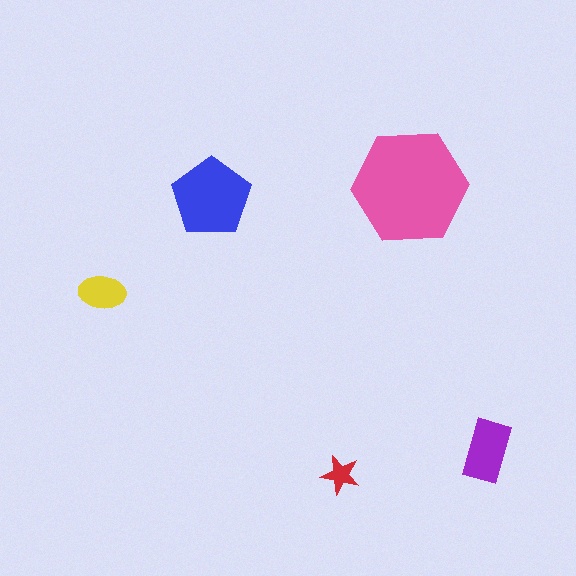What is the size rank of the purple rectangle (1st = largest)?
3rd.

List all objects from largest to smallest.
The pink hexagon, the blue pentagon, the purple rectangle, the yellow ellipse, the red star.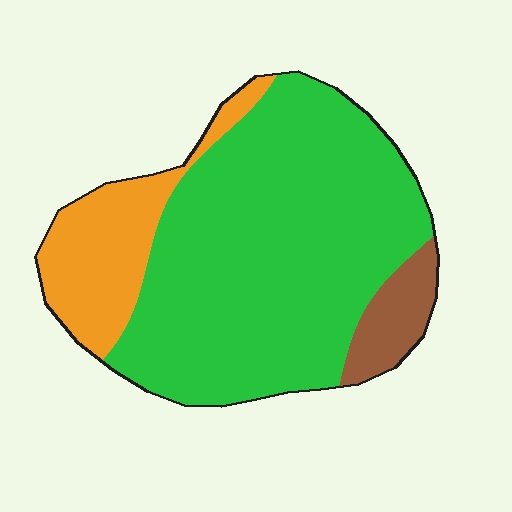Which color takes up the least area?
Brown, at roughly 10%.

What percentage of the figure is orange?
Orange covers roughly 20% of the figure.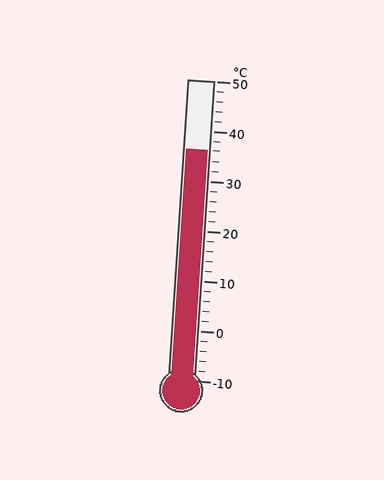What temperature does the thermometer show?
The thermometer shows approximately 36°C.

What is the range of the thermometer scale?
The thermometer scale ranges from -10°C to 50°C.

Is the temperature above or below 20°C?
The temperature is above 20°C.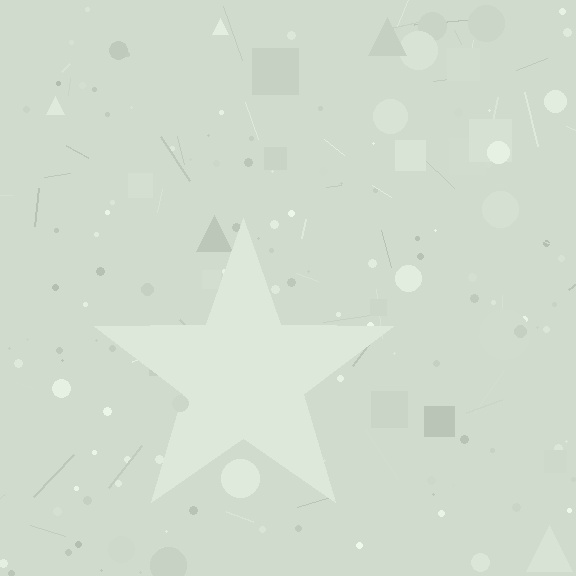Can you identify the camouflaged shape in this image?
The camouflaged shape is a star.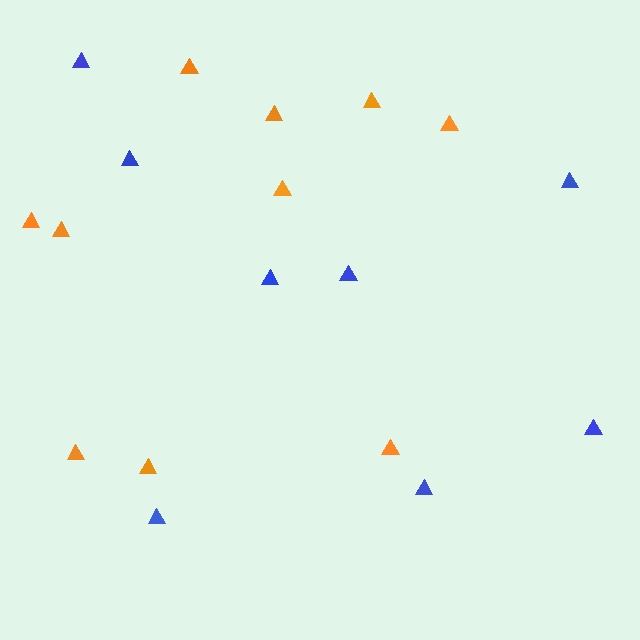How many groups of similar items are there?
There are 2 groups: one group of orange triangles (10) and one group of blue triangles (8).